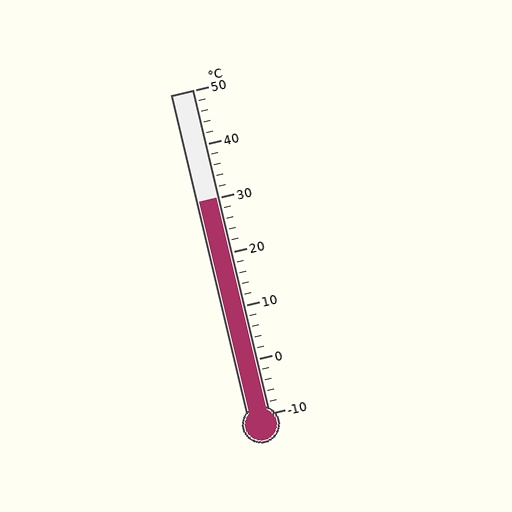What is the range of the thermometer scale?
The thermometer scale ranges from -10°C to 50°C.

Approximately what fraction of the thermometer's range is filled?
The thermometer is filled to approximately 65% of its range.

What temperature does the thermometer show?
The thermometer shows approximately 30°C.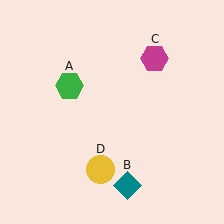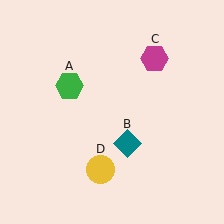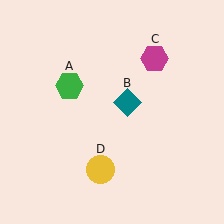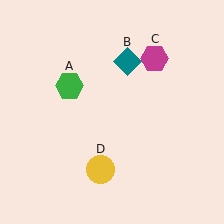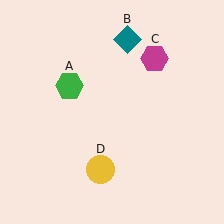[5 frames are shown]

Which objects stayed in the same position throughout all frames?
Green hexagon (object A) and magenta hexagon (object C) and yellow circle (object D) remained stationary.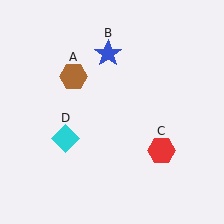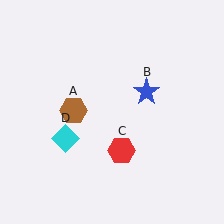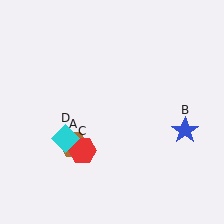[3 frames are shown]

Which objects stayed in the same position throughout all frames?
Cyan diamond (object D) remained stationary.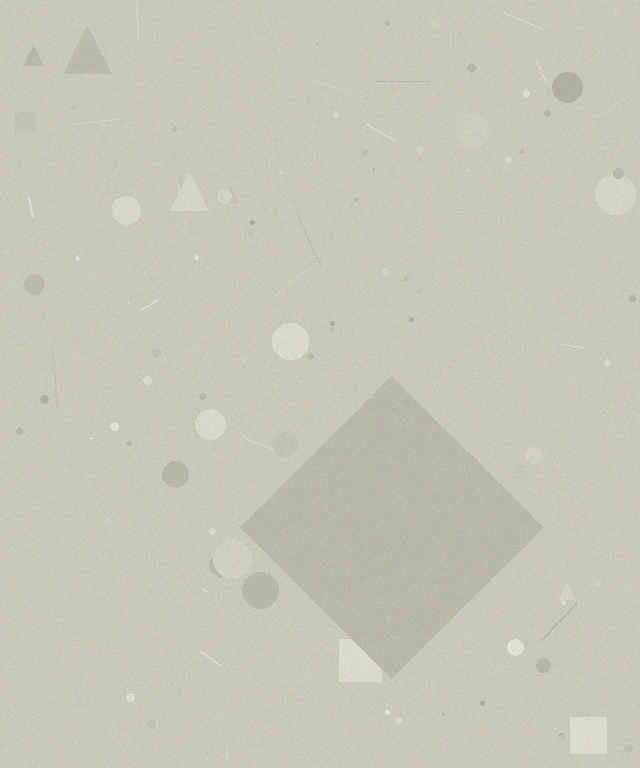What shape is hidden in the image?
A diamond is hidden in the image.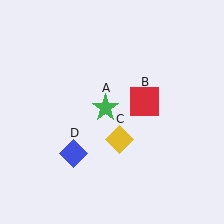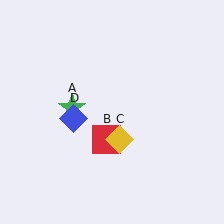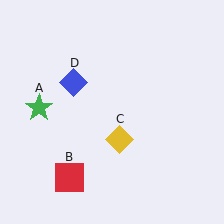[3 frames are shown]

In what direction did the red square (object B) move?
The red square (object B) moved down and to the left.